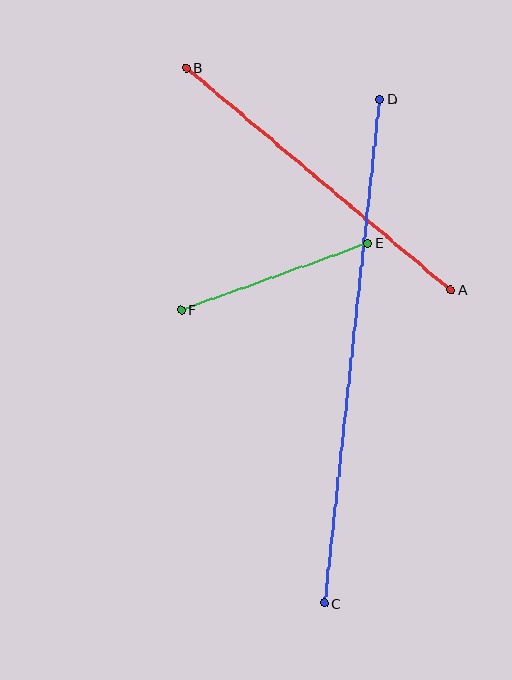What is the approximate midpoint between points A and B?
The midpoint is at approximately (318, 179) pixels.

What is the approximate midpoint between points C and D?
The midpoint is at approximately (352, 351) pixels.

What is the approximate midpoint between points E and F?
The midpoint is at approximately (275, 276) pixels.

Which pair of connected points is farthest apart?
Points C and D are farthest apart.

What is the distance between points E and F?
The distance is approximately 198 pixels.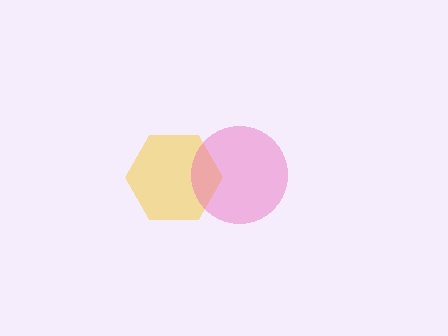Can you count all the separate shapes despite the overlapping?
Yes, there are 2 separate shapes.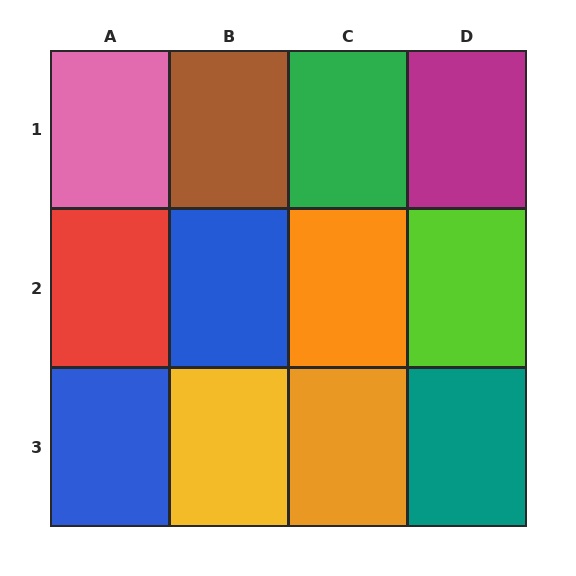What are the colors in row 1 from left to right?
Pink, brown, green, magenta.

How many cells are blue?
2 cells are blue.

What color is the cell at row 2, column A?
Red.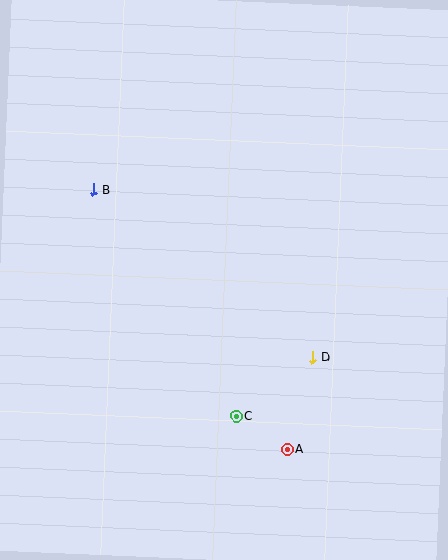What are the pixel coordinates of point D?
Point D is at (313, 357).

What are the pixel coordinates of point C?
Point C is at (237, 416).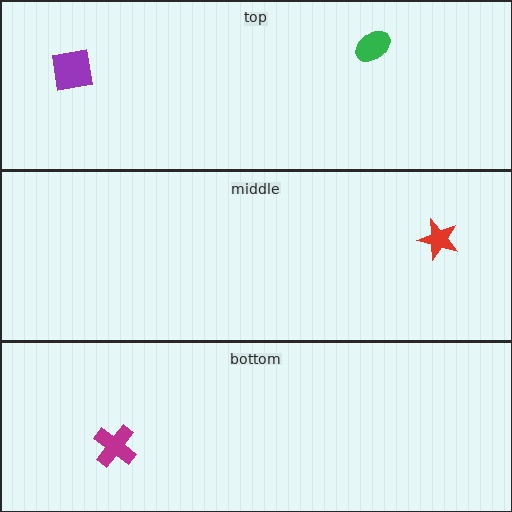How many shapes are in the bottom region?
1.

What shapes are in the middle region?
The red star.